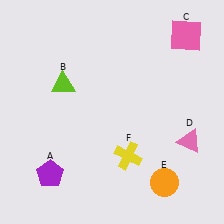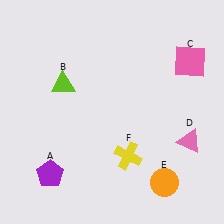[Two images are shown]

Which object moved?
The pink square (C) moved down.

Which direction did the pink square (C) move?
The pink square (C) moved down.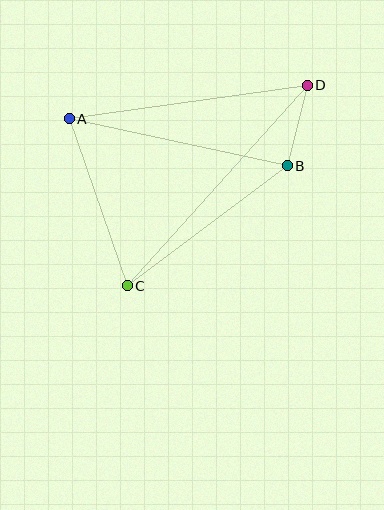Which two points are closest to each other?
Points B and D are closest to each other.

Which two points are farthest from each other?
Points C and D are farthest from each other.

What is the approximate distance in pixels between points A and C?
The distance between A and C is approximately 177 pixels.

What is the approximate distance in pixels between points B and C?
The distance between B and C is approximately 200 pixels.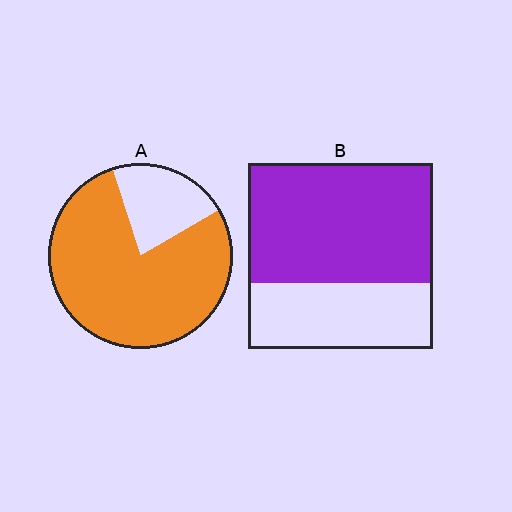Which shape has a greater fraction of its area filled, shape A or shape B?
Shape A.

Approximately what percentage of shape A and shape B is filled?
A is approximately 80% and B is approximately 65%.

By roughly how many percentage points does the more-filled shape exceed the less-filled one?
By roughly 15 percentage points (A over B).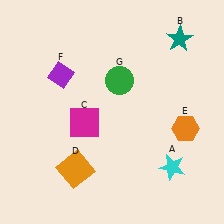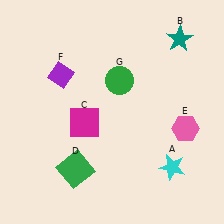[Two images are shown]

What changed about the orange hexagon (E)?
In Image 1, E is orange. In Image 2, it changed to pink.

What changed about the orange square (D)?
In Image 1, D is orange. In Image 2, it changed to green.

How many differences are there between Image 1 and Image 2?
There are 2 differences between the two images.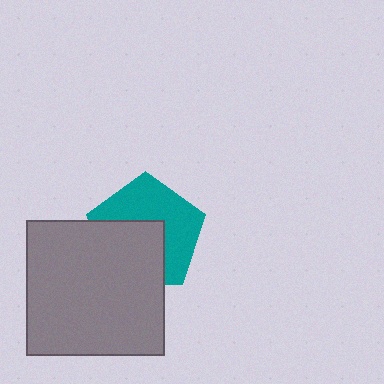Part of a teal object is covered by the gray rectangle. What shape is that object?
It is a pentagon.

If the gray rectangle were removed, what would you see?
You would see the complete teal pentagon.